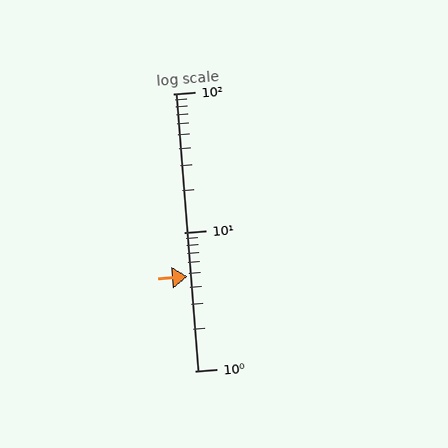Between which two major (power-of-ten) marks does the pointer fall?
The pointer is between 1 and 10.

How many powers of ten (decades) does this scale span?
The scale spans 2 decades, from 1 to 100.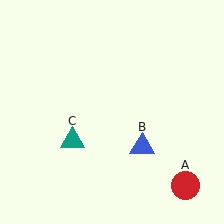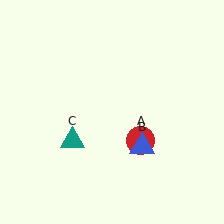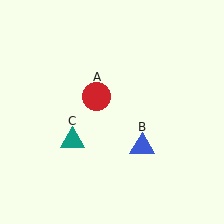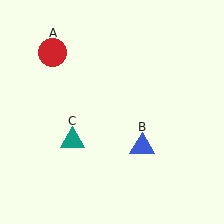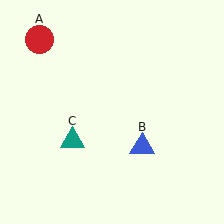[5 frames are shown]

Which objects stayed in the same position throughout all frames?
Blue triangle (object B) and teal triangle (object C) remained stationary.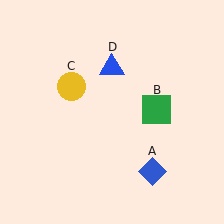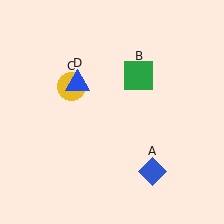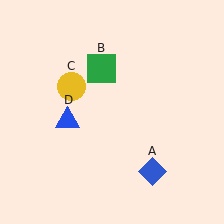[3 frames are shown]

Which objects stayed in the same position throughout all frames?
Blue diamond (object A) and yellow circle (object C) remained stationary.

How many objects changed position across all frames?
2 objects changed position: green square (object B), blue triangle (object D).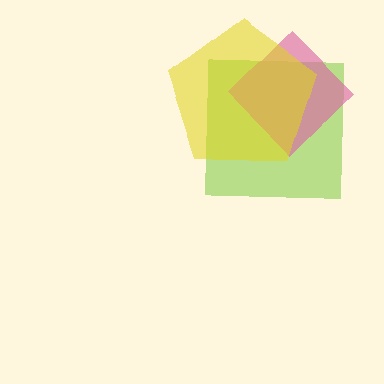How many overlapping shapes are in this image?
There are 3 overlapping shapes in the image.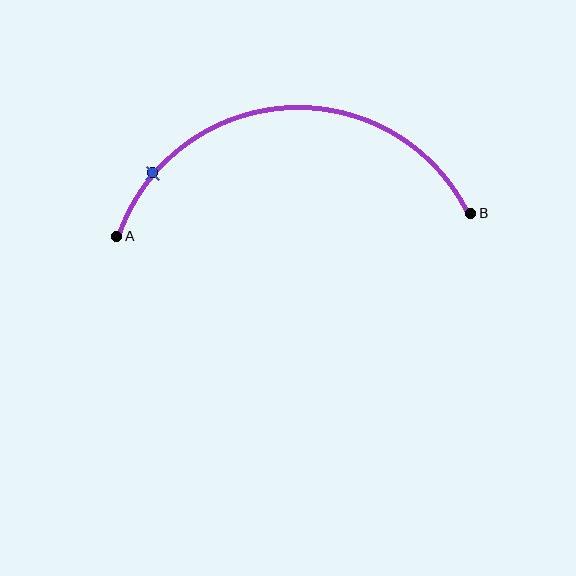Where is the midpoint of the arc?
The arc midpoint is the point on the curve farthest from the straight line joining A and B. It sits above that line.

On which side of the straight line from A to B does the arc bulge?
The arc bulges above the straight line connecting A and B.